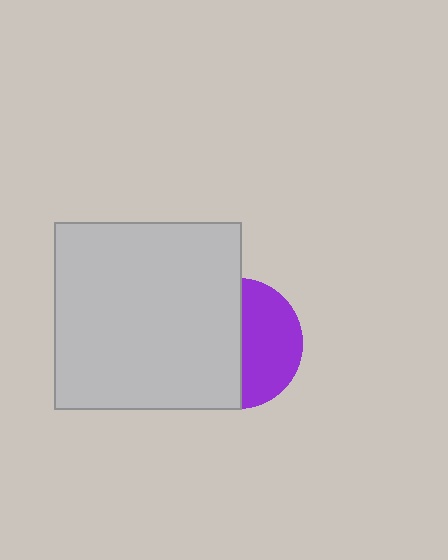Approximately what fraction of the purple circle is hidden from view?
Roughly 53% of the purple circle is hidden behind the light gray square.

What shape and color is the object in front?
The object in front is a light gray square.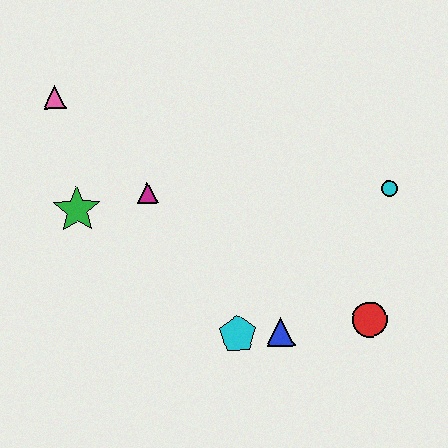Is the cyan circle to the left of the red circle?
No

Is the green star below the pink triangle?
Yes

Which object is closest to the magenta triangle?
The green star is closest to the magenta triangle.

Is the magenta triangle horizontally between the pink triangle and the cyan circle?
Yes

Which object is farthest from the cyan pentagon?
The pink triangle is farthest from the cyan pentagon.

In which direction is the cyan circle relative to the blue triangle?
The cyan circle is above the blue triangle.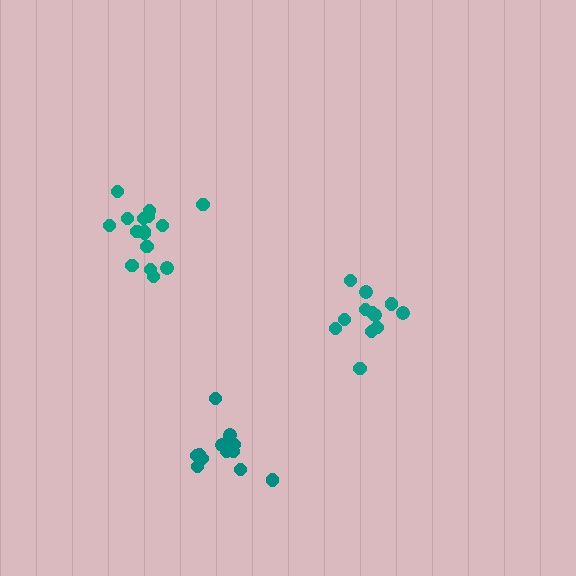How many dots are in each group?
Group 1: 12 dots, Group 2: 17 dots, Group 3: 13 dots (42 total).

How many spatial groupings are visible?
There are 3 spatial groupings.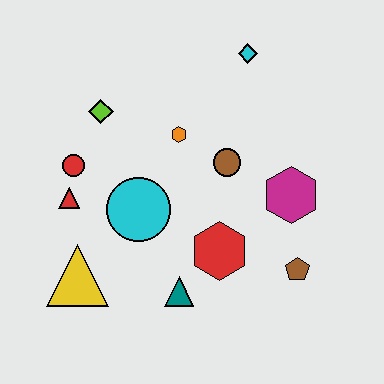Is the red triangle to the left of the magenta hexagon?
Yes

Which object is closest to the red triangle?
The red circle is closest to the red triangle.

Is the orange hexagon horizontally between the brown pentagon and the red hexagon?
No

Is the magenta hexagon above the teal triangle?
Yes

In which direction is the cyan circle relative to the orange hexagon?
The cyan circle is below the orange hexagon.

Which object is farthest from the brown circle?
The yellow triangle is farthest from the brown circle.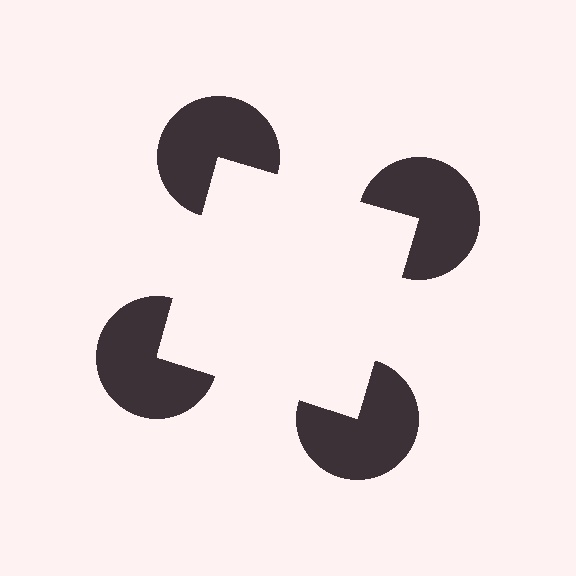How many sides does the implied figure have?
4 sides.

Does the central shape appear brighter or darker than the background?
It typically appears slightly brighter than the background, even though no actual brightness change is drawn.